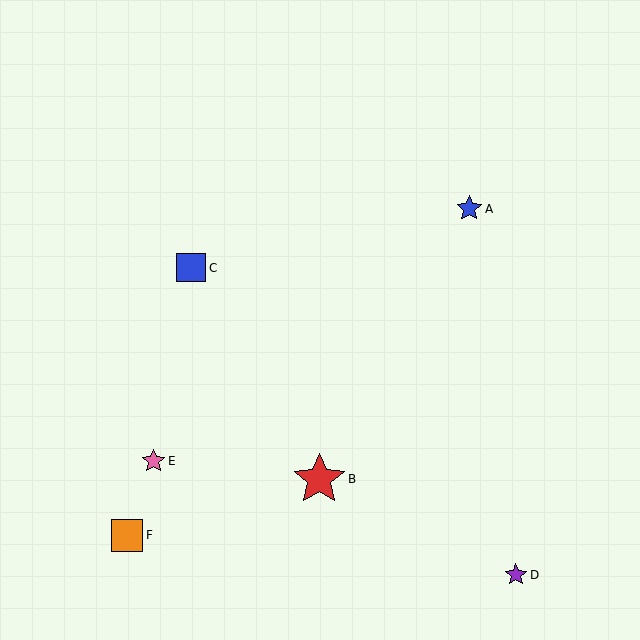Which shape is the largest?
The red star (labeled B) is the largest.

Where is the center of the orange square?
The center of the orange square is at (127, 535).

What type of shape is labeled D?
Shape D is a purple star.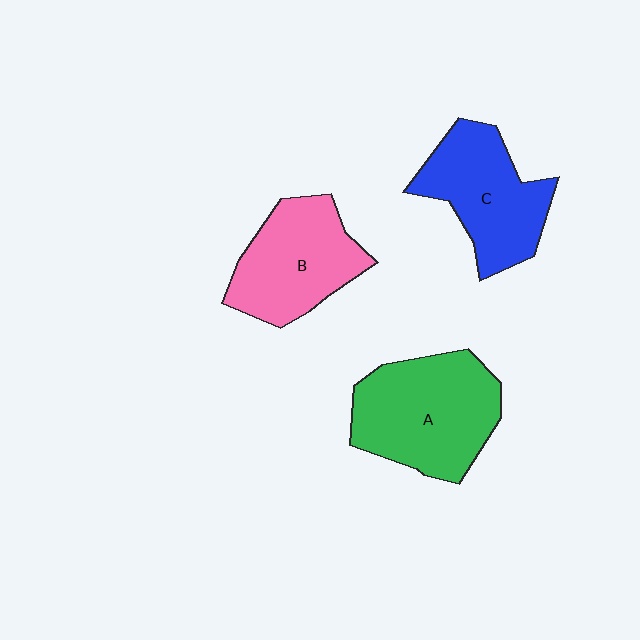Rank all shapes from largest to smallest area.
From largest to smallest: A (green), C (blue), B (pink).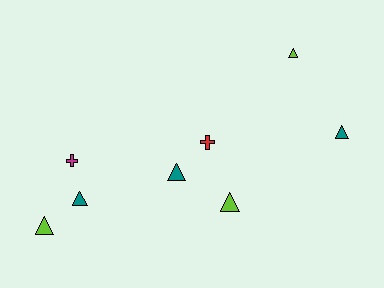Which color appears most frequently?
Lime, with 3 objects.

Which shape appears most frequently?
Triangle, with 6 objects.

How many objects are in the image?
There are 8 objects.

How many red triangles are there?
There are no red triangles.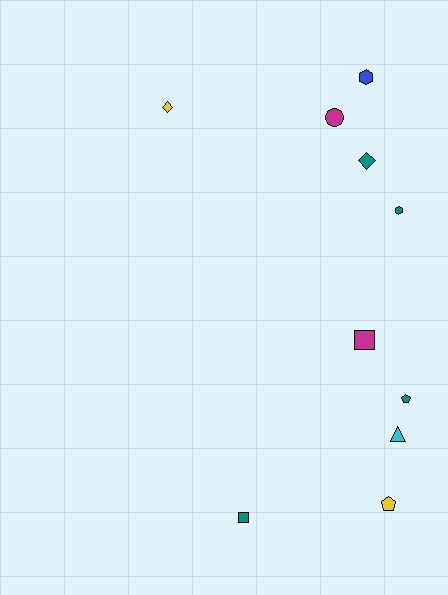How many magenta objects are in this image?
There are 2 magenta objects.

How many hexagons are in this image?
There are 2 hexagons.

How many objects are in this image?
There are 10 objects.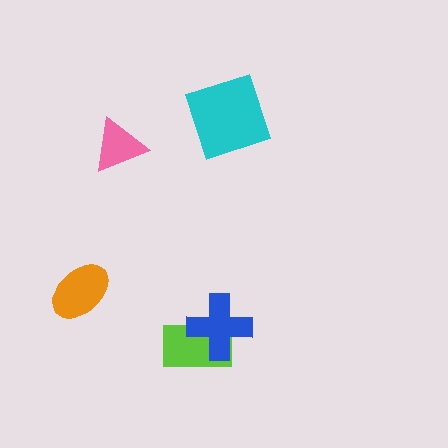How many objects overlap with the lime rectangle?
1 object overlaps with the lime rectangle.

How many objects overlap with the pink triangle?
0 objects overlap with the pink triangle.